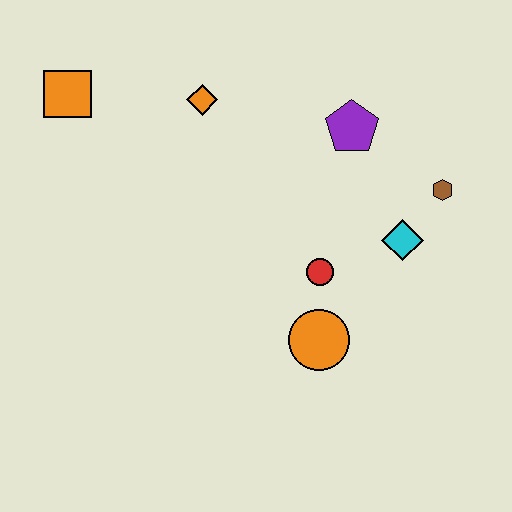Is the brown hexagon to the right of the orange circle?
Yes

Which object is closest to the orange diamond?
The orange square is closest to the orange diamond.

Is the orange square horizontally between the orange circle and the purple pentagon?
No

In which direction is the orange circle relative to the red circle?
The orange circle is below the red circle.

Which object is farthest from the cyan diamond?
The orange square is farthest from the cyan diamond.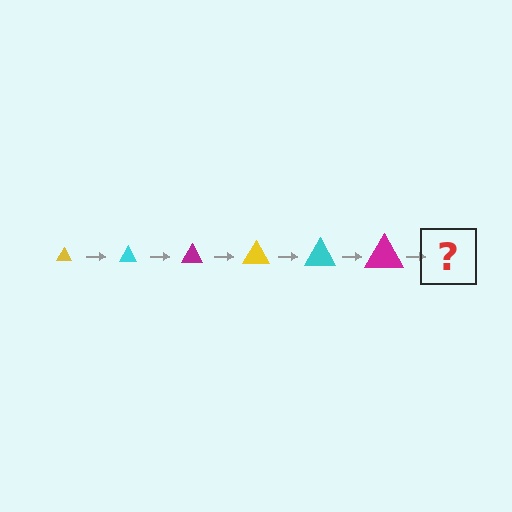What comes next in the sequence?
The next element should be a yellow triangle, larger than the previous one.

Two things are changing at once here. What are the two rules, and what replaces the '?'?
The two rules are that the triangle grows larger each step and the color cycles through yellow, cyan, and magenta. The '?' should be a yellow triangle, larger than the previous one.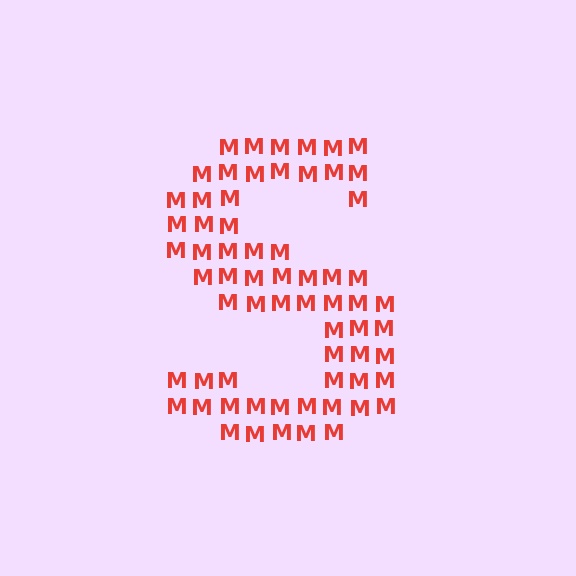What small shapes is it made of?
It is made of small letter M's.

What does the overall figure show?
The overall figure shows the letter S.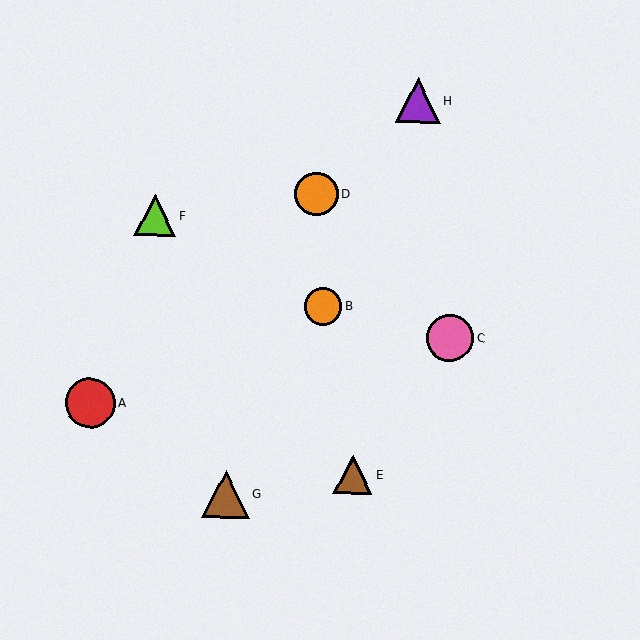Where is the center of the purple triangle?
The center of the purple triangle is at (418, 100).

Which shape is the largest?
The red circle (labeled A) is the largest.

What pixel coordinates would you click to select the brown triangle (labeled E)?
Click at (353, 475) to select the brown triangle E.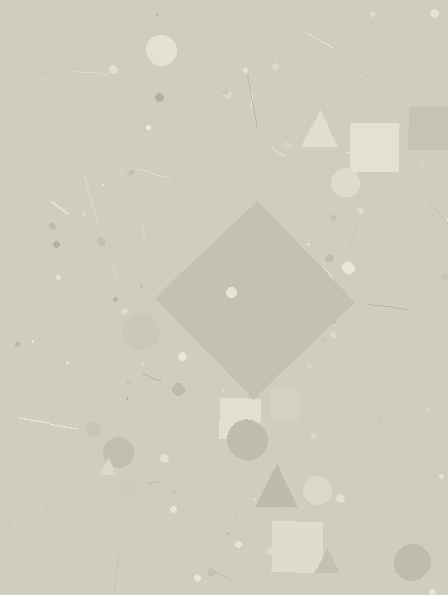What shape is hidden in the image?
A diamond is hidden in the image.